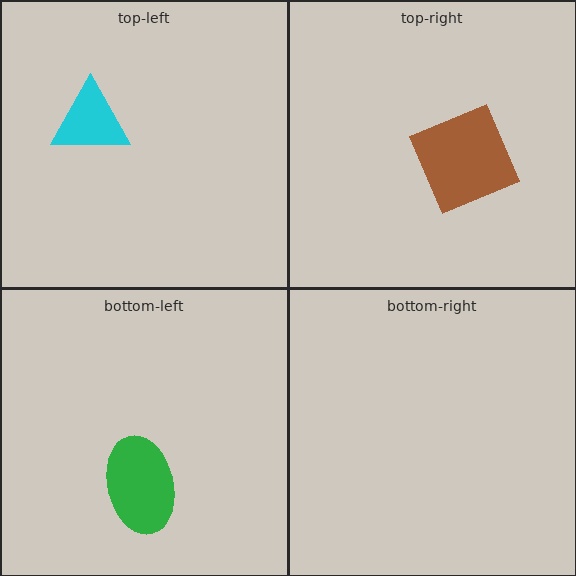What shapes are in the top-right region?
The brown square.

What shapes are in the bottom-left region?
The green ellipse.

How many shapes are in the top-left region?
1.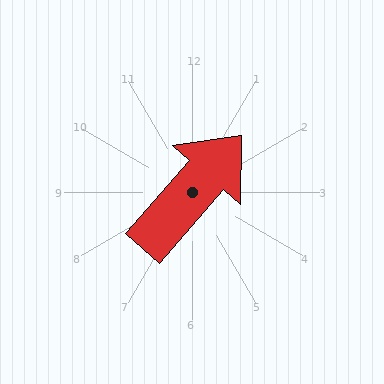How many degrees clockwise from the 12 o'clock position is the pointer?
Approximately 41 degrees.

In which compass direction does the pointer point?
Northeast.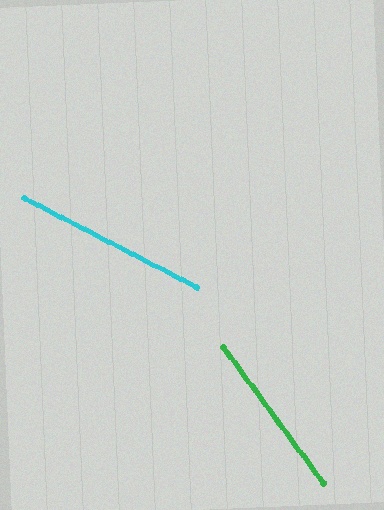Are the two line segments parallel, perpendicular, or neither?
Neither parallel nor perpendicular — they differ by about 26°.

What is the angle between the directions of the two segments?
Approximately 26 degrees.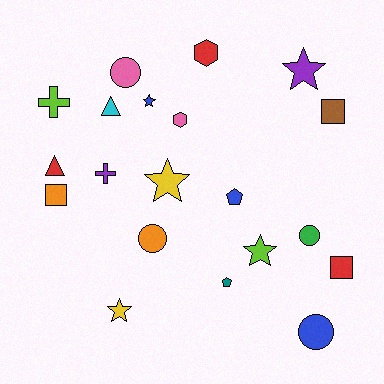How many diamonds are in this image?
There are no diamonds.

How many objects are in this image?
There are 20 objects.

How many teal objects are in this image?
There is 1 teal object.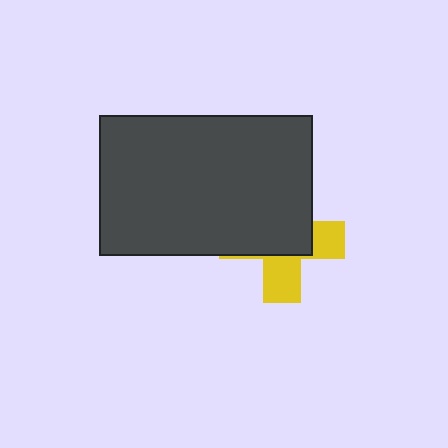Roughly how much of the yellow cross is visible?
A small part of it is visible (roughly 40%).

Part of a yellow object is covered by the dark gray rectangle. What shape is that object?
It is a cross.